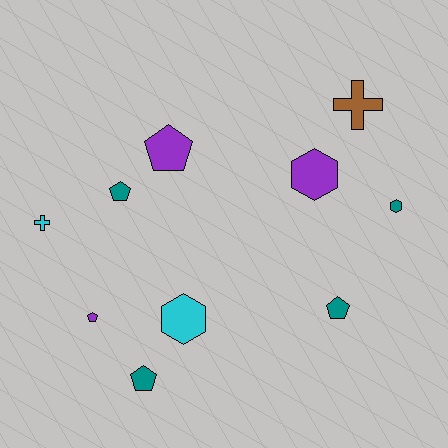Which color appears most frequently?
Teal, with 4 objects.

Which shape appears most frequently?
Pentagon, with 5 objects.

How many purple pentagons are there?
There are 2 purple pentagons.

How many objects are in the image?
There are 10 objects.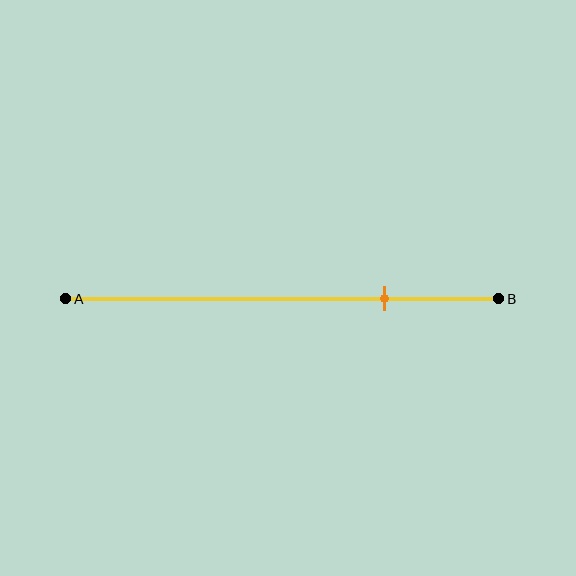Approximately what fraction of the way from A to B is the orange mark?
The orange mark is approximately 75% of the way from A to B.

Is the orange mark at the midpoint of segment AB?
No, the mark is at about 75% from A, not at the 50% midpoint.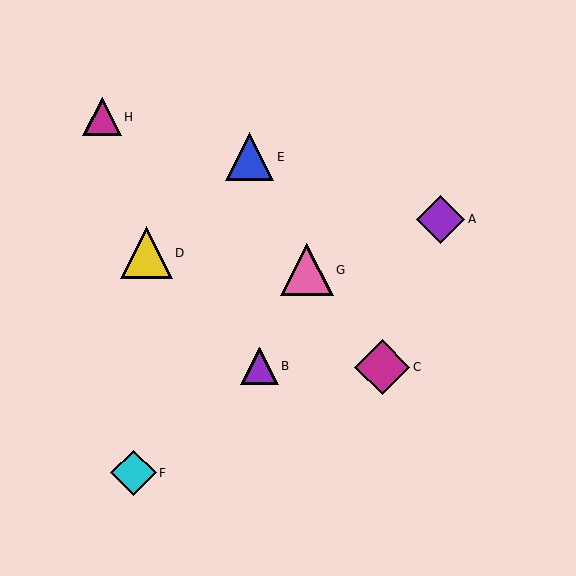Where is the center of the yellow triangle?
The center of the yellow triangle is at (146, 253).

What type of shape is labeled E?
Shape E is a blue triangle.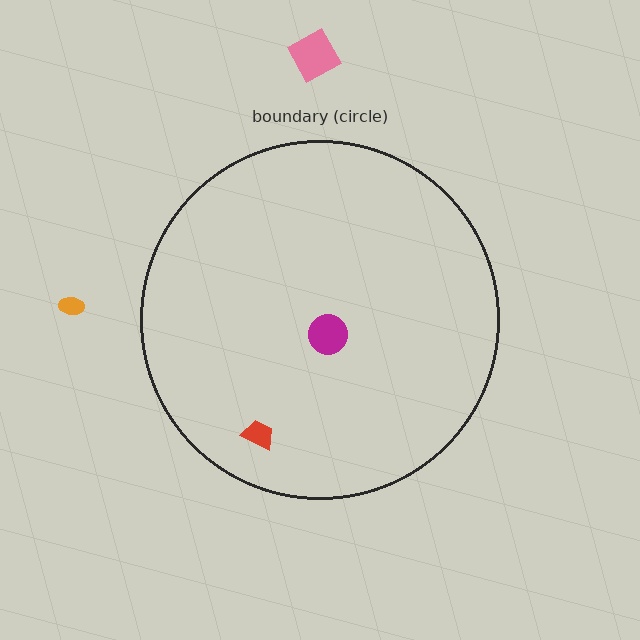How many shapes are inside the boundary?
2 inside, 2 outside.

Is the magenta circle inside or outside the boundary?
Inside.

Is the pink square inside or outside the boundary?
Outside.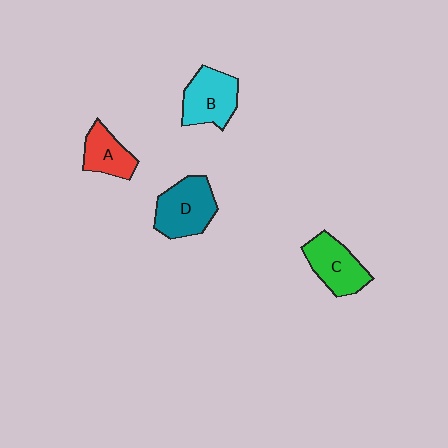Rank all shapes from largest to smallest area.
From largest to smallest: D (teal), B (cyan), C (green), A (red).